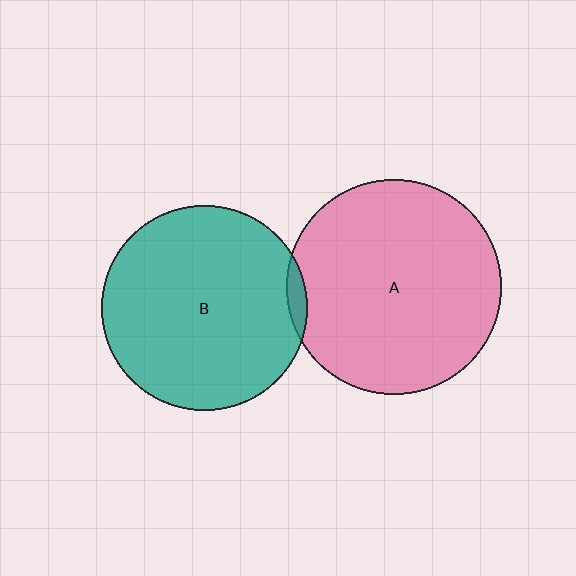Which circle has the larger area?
Circle A (pink).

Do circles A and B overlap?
Yes.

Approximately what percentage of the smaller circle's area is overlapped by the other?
Approximately 5%.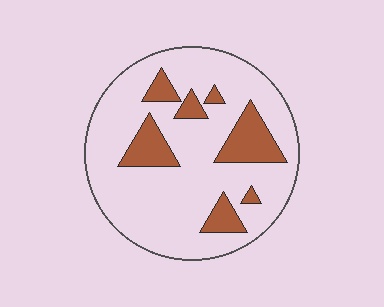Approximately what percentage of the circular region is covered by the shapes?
Approximately 20%.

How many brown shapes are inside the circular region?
7.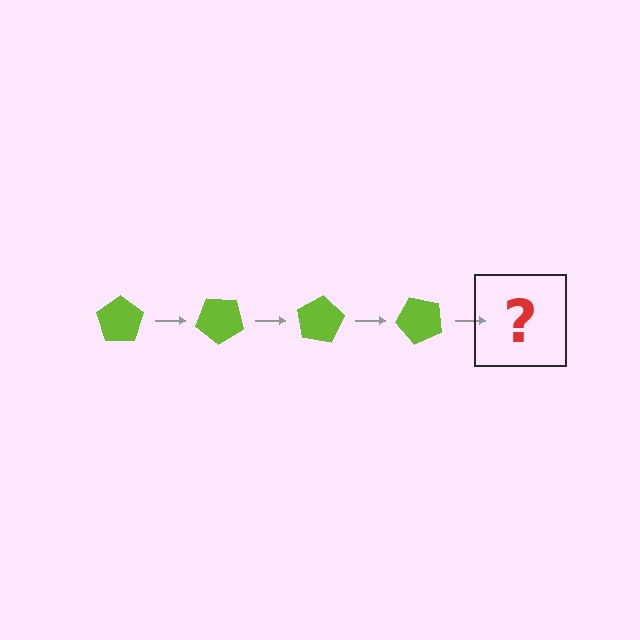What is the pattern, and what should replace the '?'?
The pattern is that the pentagon rotates 40 degrees each step. The '?' should be a lime pentagon rotated 160 degrees.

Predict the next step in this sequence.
The next step is a lime pentagon rotated 160 degrees.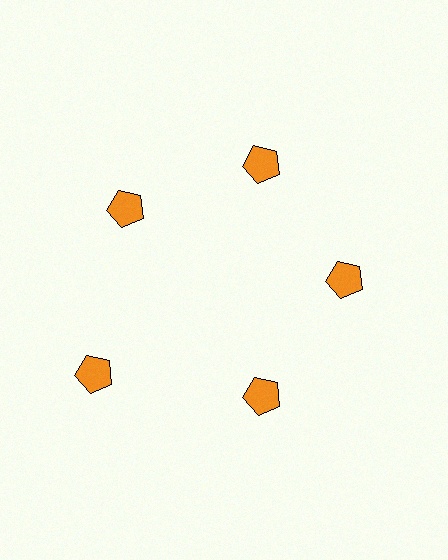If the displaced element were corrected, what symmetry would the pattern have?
It would have 5-fold rotational symmetry — the pattern would map onto itself every 72 degrees.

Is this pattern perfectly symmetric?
No. The 5 orange pentagons are arranged in a ring, but one element near the 8 o'clock position is pushed outward from the center, breaking the 5-fold rotational symmetry.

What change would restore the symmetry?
The symmetry would be restored by moving it inward, back onto the ring so that all 5 pentagons sit at equal angles and equal distance from the center.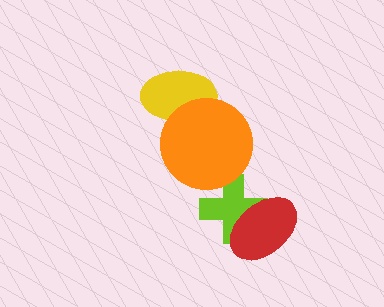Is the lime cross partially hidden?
Yes, it is partially covered by another shape.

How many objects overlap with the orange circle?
2 objects overlap with the orange circle.